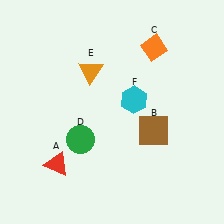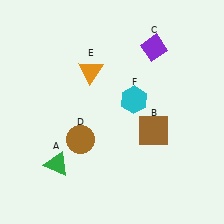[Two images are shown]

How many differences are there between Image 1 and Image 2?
There are 3 differences between the two images.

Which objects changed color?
A changed from red to green. C changed from orange to purple. D changed from green to brown.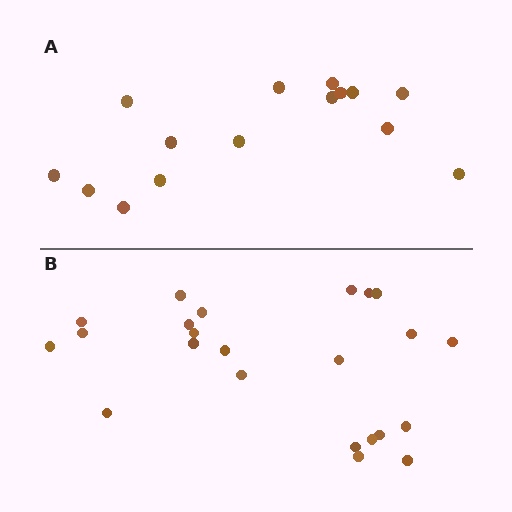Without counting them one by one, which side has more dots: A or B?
Region B (the bottom region) has more dots.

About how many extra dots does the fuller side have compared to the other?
Region B has roughly 8 or so more dots than region A.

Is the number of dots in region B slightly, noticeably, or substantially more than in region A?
Region B has substantially more. The ratio is roughly 1.5 to 1.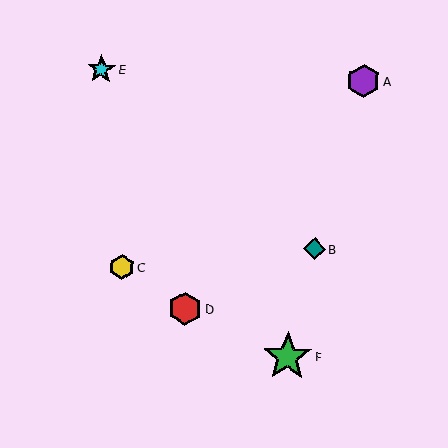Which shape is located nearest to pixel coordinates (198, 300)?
The red hexagon (labeled D) at (185, 309) is nearest to that location.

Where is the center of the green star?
The center of the green star is at (288, 357).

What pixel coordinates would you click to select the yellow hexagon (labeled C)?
Click at (122, 267) to select the yellow hexagon C.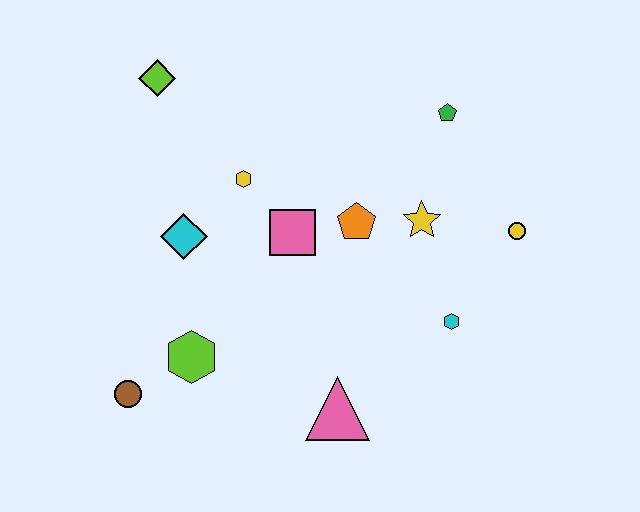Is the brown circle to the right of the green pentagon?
No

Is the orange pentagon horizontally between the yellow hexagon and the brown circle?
No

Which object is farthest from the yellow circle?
The brown circle is farthest from the yellow circle.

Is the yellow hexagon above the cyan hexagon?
Yes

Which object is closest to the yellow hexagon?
The pink square is closest to the yellow hexagon.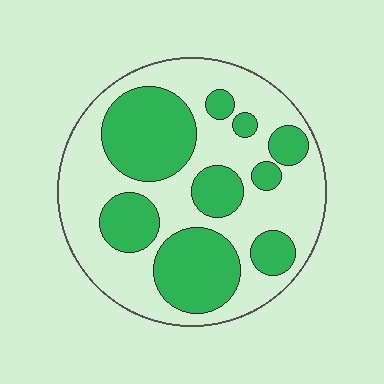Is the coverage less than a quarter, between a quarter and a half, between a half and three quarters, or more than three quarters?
Between a quarter and a half.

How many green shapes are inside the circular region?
9.